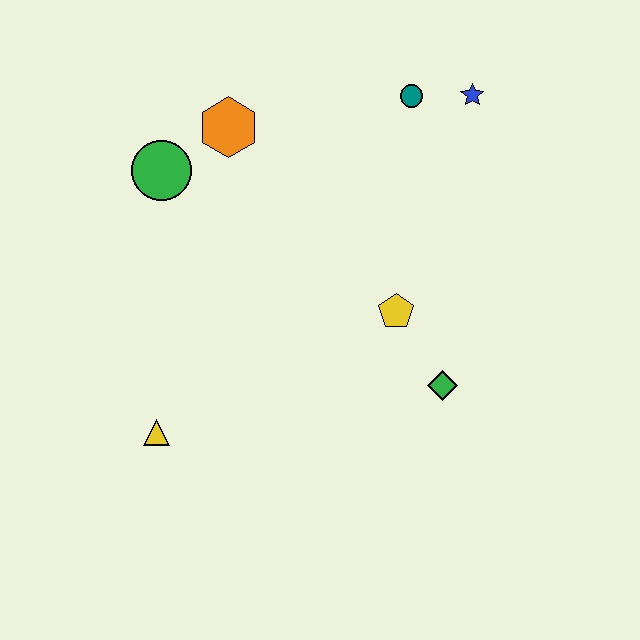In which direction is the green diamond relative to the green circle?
The green diamond is to the right of the green circle.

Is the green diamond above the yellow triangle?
Yes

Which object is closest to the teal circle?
The blue star is closest to the teal circle.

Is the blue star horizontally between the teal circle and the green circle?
No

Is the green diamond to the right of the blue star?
No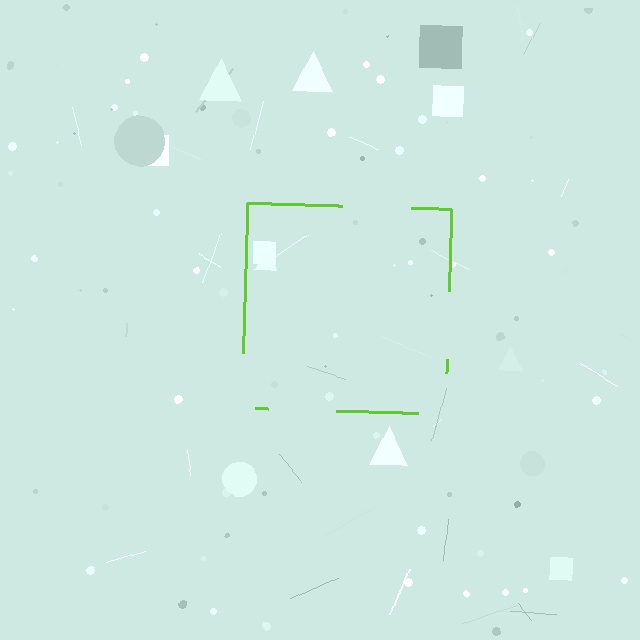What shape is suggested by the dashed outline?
The dashed outline suggests a square.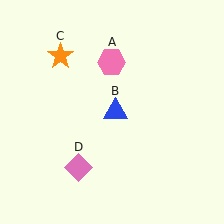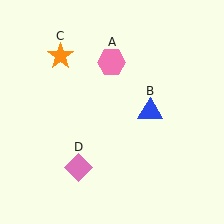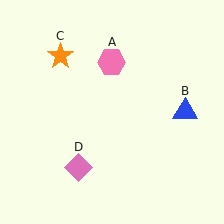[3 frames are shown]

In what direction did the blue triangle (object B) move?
The blue triangle (object B) moved right.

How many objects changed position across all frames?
1 object changed position: blue triangle (object B).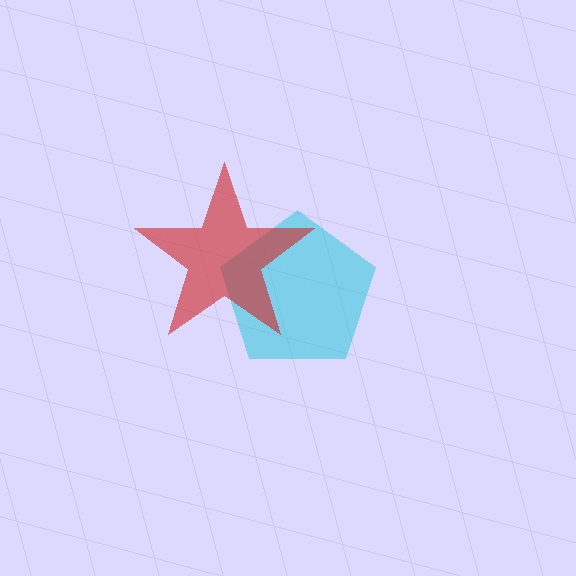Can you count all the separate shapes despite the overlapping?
Yes, there are 2 separate shapes.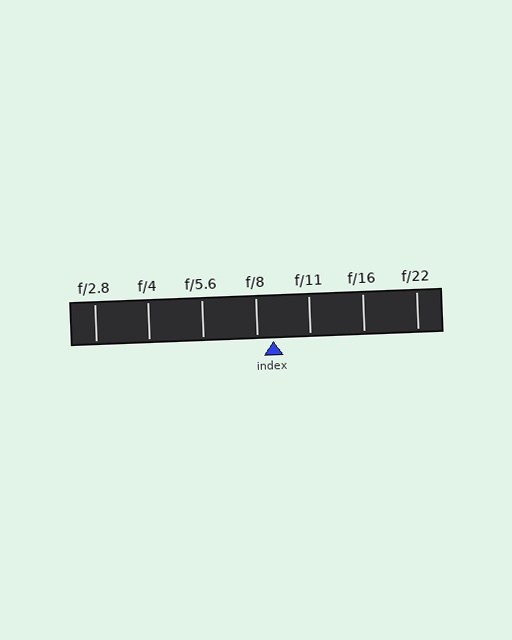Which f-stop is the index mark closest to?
The index mark is closest to f/8.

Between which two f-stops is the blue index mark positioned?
The index mark is between f/8 and f/11.